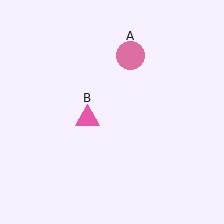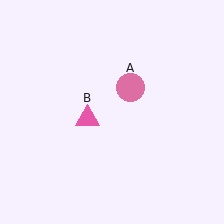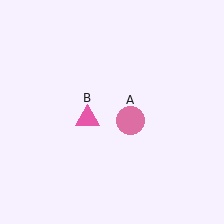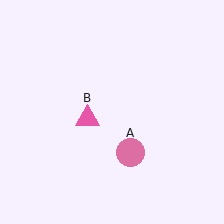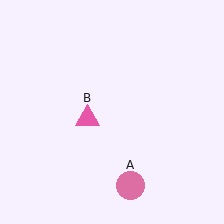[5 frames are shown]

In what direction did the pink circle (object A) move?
The pink circle (object A) moved down.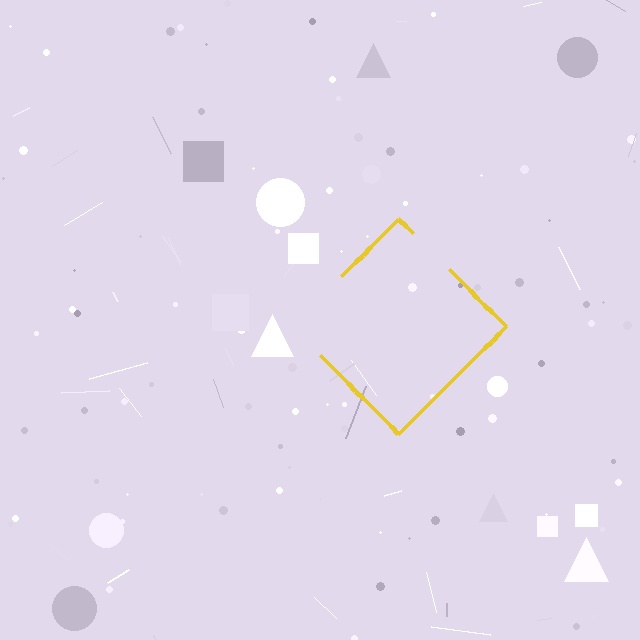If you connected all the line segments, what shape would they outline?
They would outline a diamond.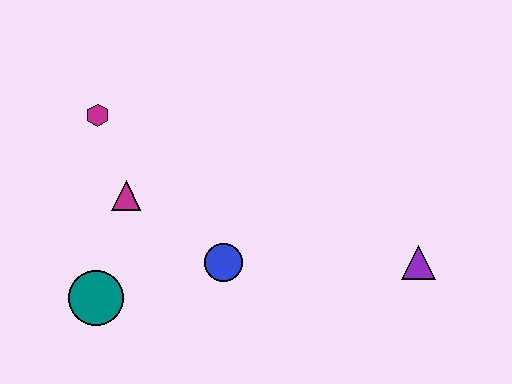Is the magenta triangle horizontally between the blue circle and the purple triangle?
No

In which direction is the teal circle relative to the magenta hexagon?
The teal circle is below the magenta hexagon.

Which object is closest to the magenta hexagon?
The magenta triangle is closest to the magenta hexagon.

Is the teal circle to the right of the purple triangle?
No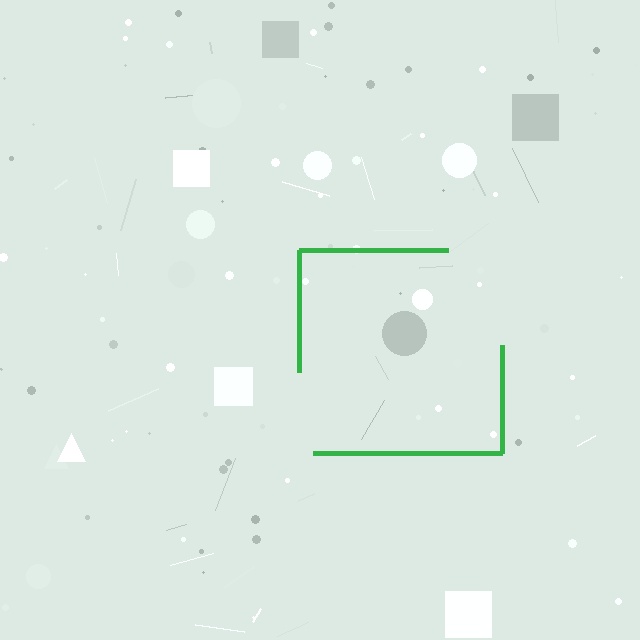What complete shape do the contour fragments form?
The contour fragments form a square.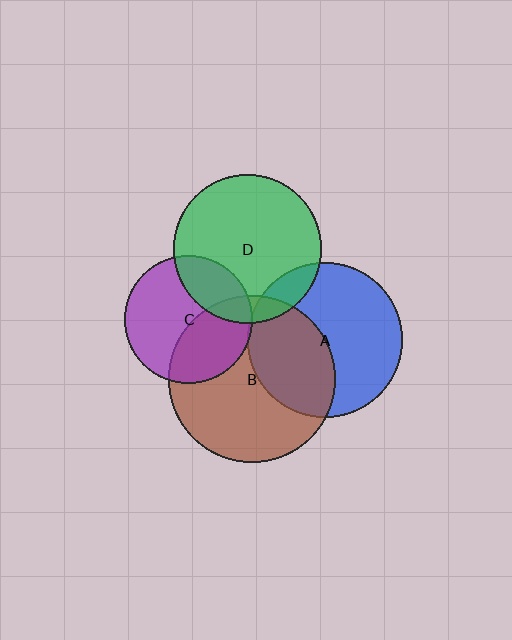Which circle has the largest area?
Circle B (brown).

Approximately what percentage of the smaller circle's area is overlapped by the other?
Approximately 40%.